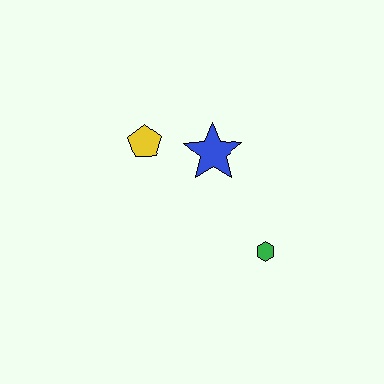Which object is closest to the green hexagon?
The blue star is closest to the green hexagon.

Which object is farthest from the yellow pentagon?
The green hexagon is farthest from the yellow pentagon.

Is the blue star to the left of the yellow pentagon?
No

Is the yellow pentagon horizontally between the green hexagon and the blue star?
No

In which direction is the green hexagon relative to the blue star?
The green hexagon is below the blue star.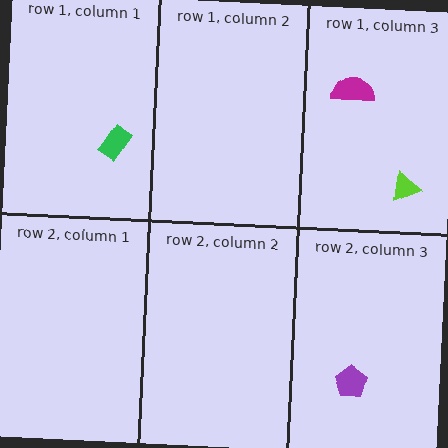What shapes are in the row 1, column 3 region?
The magenta semicircle, the lime triangle.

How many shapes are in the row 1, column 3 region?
2.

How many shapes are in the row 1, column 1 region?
1.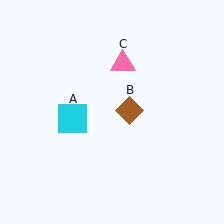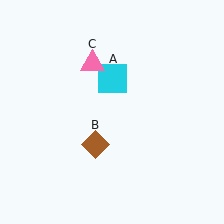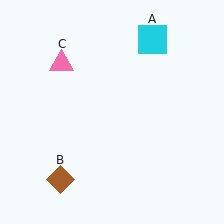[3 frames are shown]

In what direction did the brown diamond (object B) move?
The brown diamond (object B) moved down and to the left.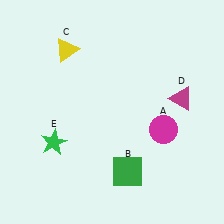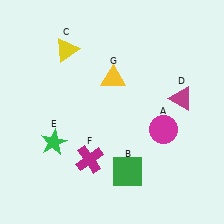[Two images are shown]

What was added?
A magenta cross (F), a yellow triangle (G) were added in Image 2.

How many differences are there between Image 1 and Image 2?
There are 2 differences between the two images.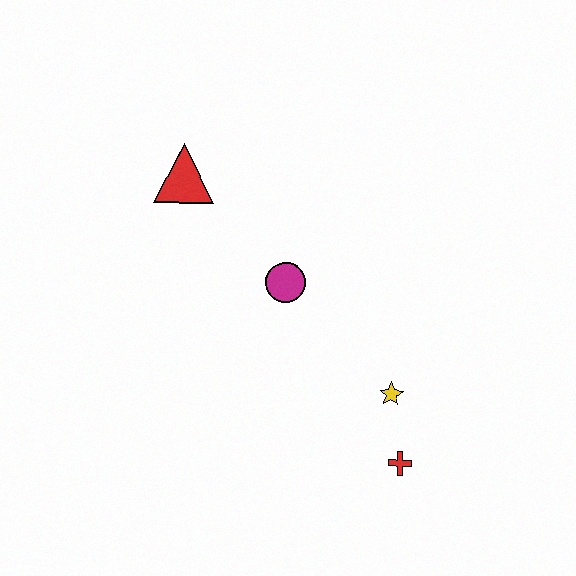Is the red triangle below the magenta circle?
No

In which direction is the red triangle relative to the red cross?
The red triangle is above the red cross.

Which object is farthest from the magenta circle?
The red cross is farthest from the magenta circle.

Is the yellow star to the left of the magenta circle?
No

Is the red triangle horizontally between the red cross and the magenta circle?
No